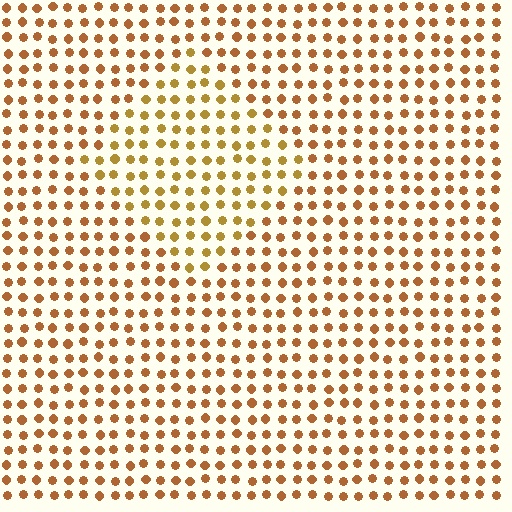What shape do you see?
I see a diamond.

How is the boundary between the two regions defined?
The boundary is defined purely by a slight shift in hue (about 20 degrees). Spacing, size, and orientation are identical on both sides.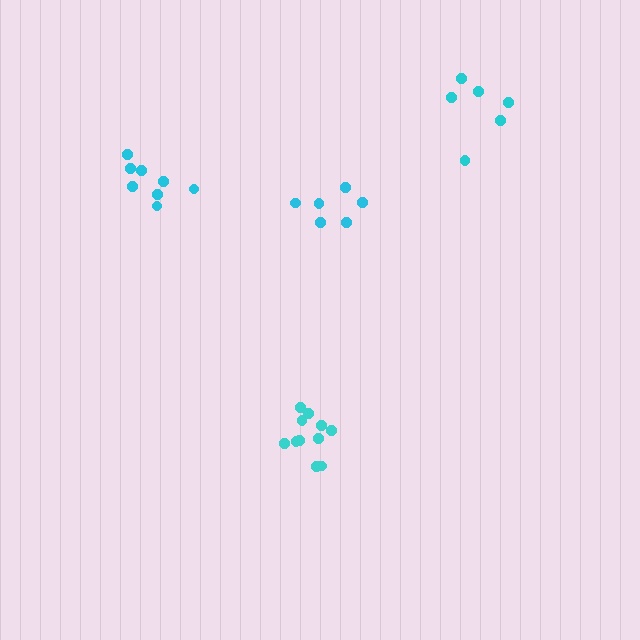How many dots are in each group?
Group 1: 6 dots, Group 2: 11 dots, Group 3: 6 dots, Group 4: 8 dots (31 total).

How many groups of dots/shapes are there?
There are 4 groups.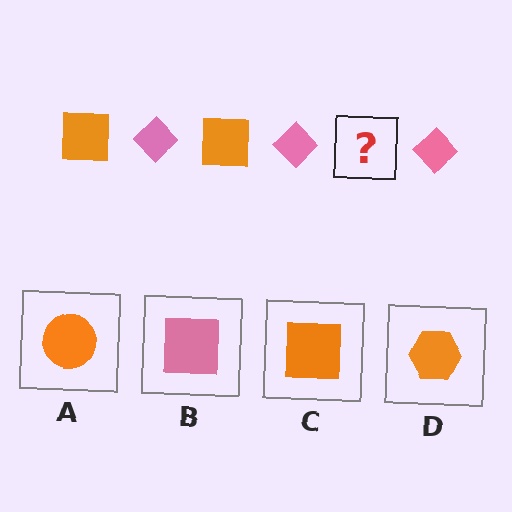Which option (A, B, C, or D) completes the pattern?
C.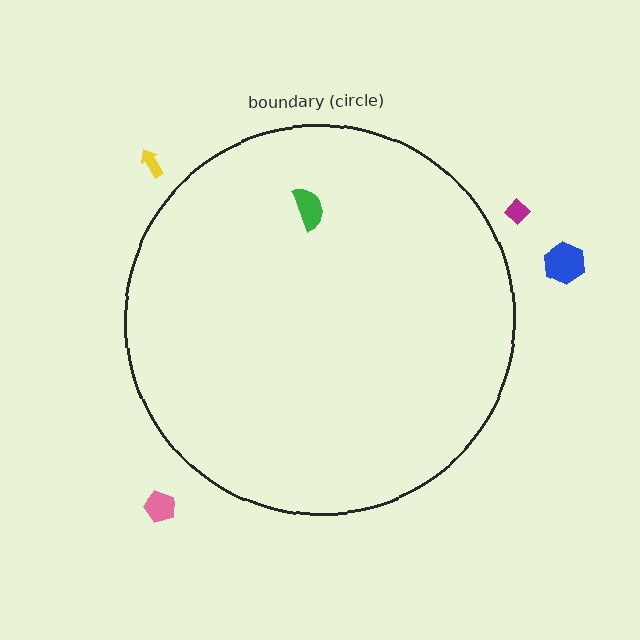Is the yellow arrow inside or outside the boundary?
Outside.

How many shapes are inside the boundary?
1 inside, 4 outside.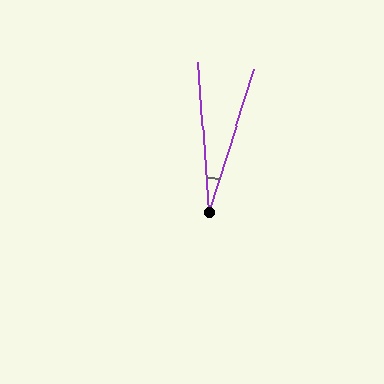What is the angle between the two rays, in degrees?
Approximately 22 degrees.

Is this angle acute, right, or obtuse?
It is acute.